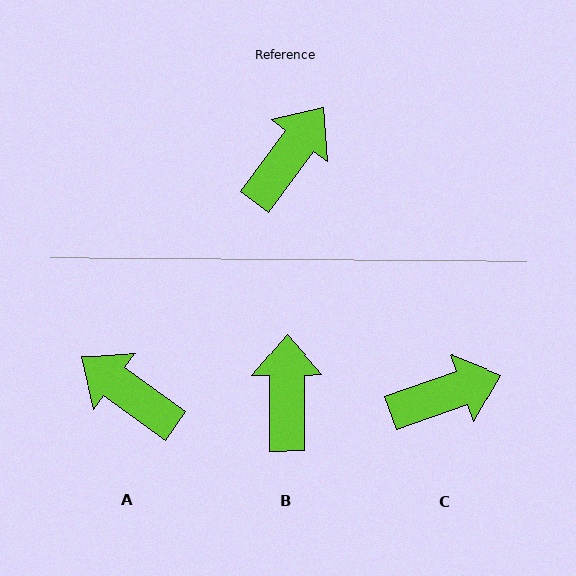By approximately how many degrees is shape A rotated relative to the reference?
Approximately 90 degrees counter-clockwise.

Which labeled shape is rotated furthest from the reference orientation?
A, about 90 degrees away.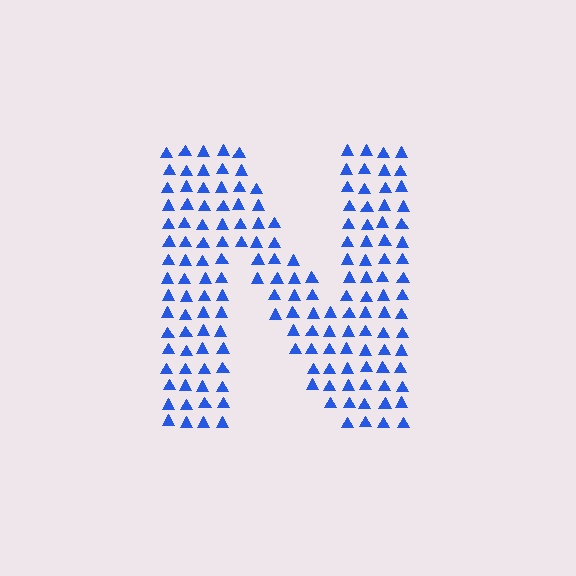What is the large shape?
The large shape is the letter N.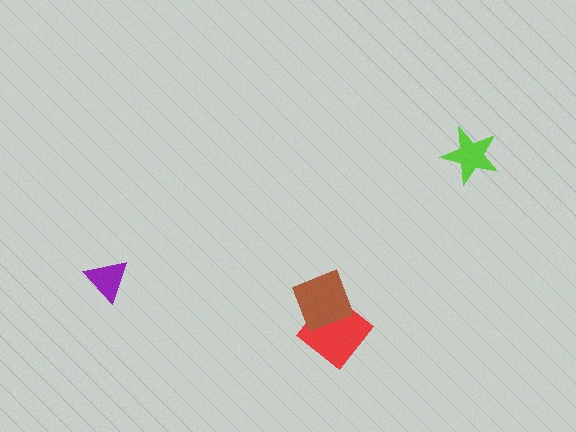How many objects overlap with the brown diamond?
1 object overlaps with the brown diamond.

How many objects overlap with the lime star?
0 objects overlap with the lime star.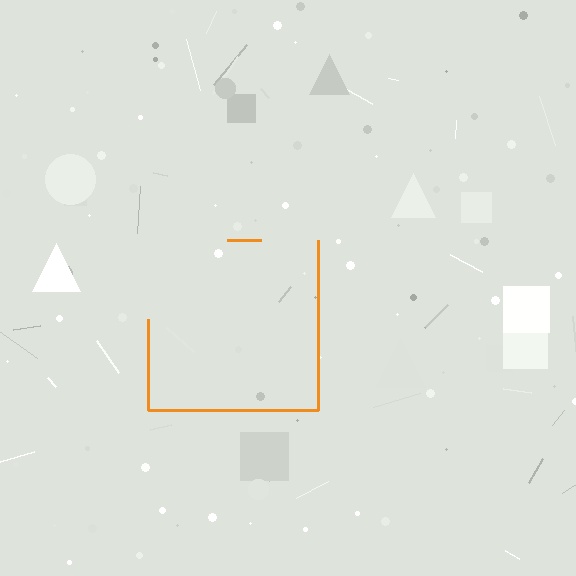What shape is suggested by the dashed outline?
The dashed outline suggests a square.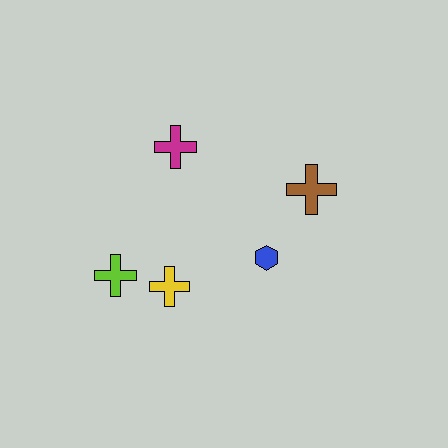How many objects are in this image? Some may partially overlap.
There are 5 objects.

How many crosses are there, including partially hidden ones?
There are 4 crosses.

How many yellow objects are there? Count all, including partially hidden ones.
There is 1 yellow object.